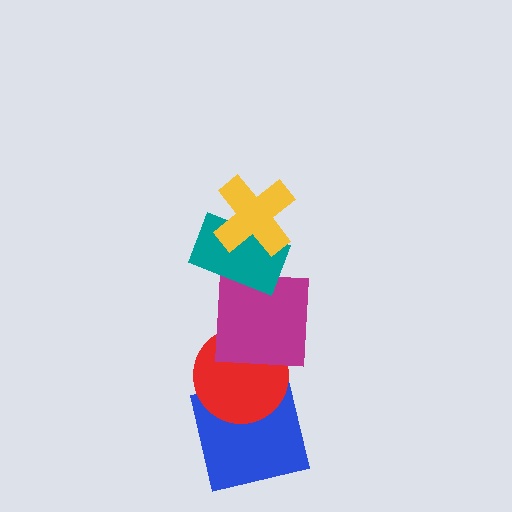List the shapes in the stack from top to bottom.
From top to bottom: the yellow cross, the teal rectangle, the magenta square, the red circle, the blue square.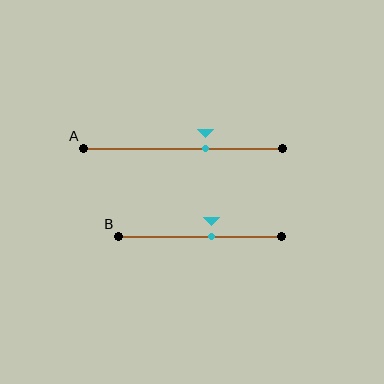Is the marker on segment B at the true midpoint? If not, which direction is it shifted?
No, the marker on segment B is shifted to the right by about 7% of the segment length.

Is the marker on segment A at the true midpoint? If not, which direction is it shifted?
No, the marker on segment A is shifted to the right by about 11% of the segment length.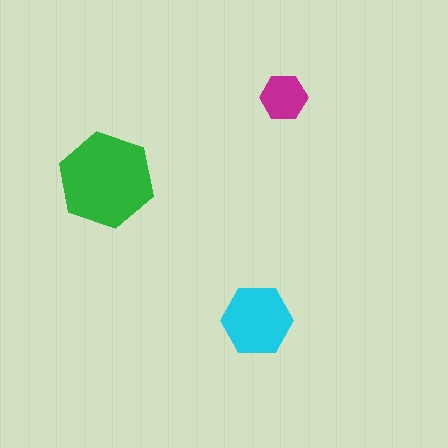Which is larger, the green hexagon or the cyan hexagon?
The green one.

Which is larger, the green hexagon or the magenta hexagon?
The green one.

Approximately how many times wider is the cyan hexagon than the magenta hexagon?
About 1.5 times wider.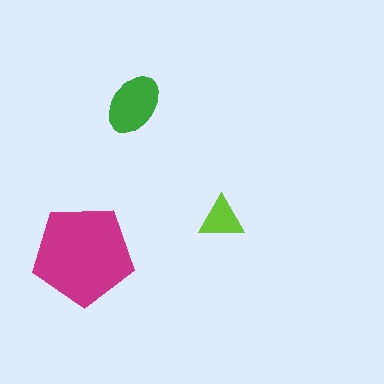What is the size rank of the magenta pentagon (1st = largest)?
1st.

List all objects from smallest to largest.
The lime triangle, the green ellipse, the magenta pentagon.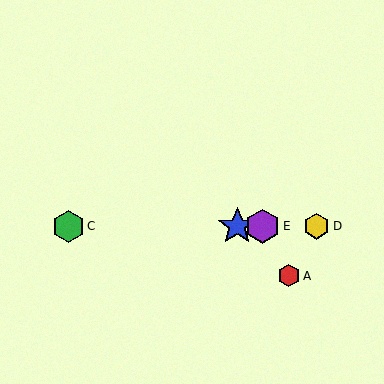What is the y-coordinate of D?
Object D is at y≈226.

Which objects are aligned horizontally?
Objects B, C, D, E are aligned horizontally.